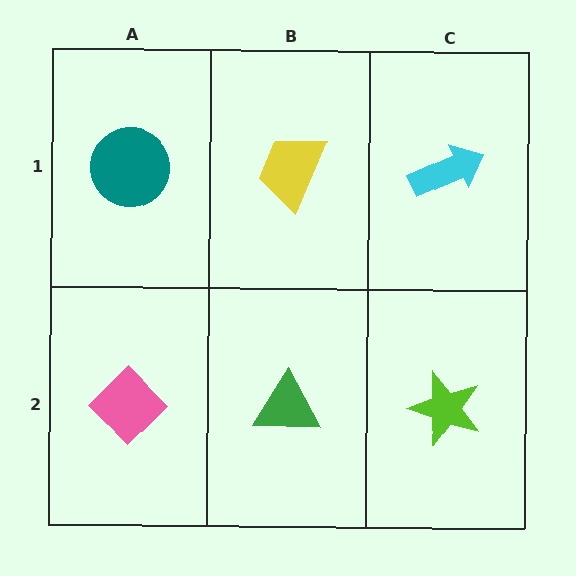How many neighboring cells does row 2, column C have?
2.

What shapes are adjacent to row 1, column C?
A lime star (row 2, column C), a yellow trapezoid (row 1, column B).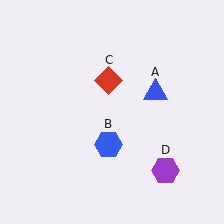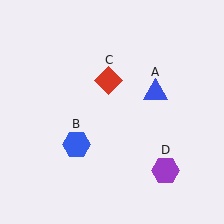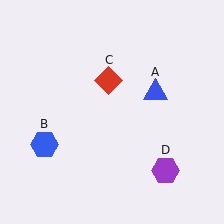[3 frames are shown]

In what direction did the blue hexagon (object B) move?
The blue hexagon (object B) moved left.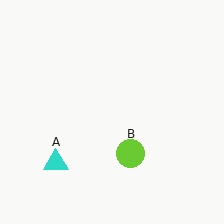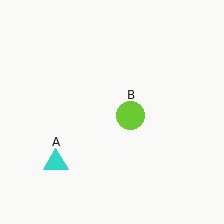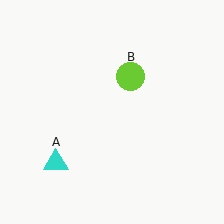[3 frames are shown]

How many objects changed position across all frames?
1 object changed position: lime circle (object B).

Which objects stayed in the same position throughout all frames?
Cyan triangle (object A) remained stationary.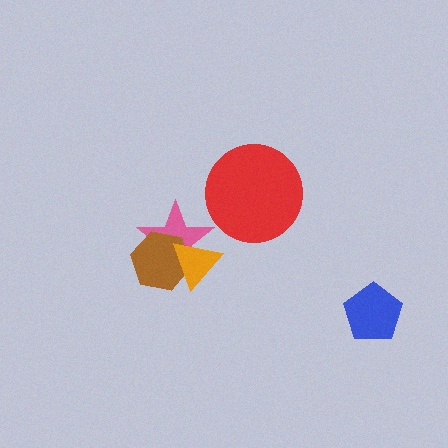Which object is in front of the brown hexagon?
The orange triangle is in front of the brown hexagon.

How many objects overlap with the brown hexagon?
2 objects overlap with the brown hexagon.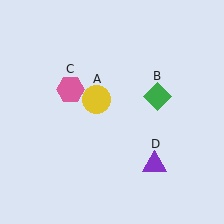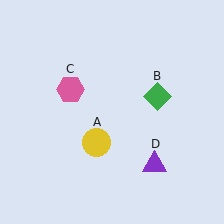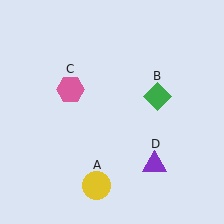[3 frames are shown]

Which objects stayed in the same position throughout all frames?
Green diamond (object B) and pink hexagon (object C) and purple triangle (object D) remained stationary.